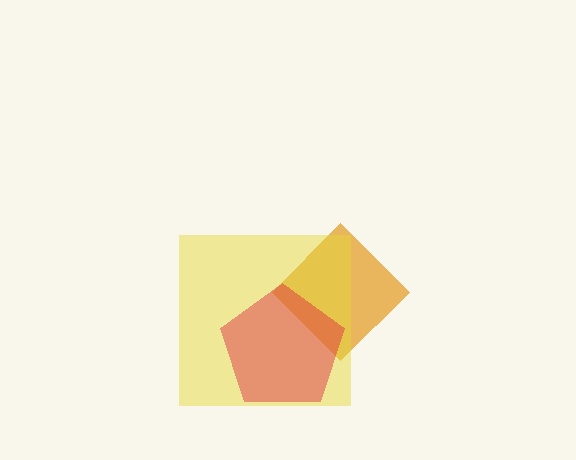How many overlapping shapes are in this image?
There are 3 overlapping shapes in the image.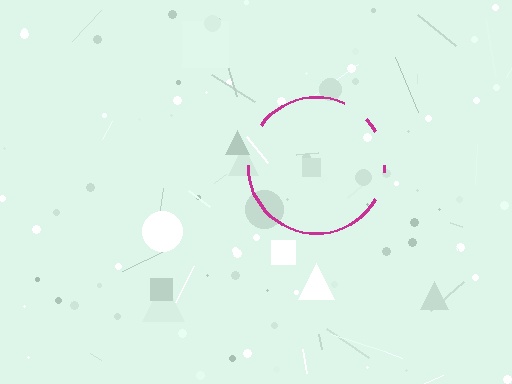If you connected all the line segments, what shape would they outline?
They would outline a circle.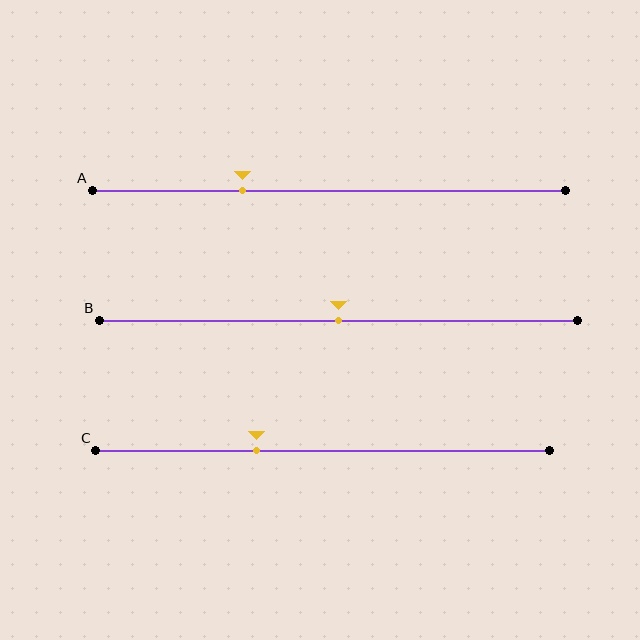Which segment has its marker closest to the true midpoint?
Segment B has its marker closest to the true midpoint.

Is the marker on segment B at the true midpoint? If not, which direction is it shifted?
Yes, the marker on segment B is at the true midpoint.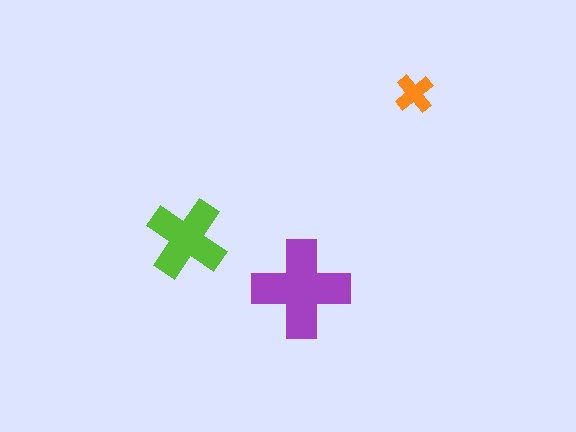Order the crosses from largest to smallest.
the purple one, the lime one, the orange one.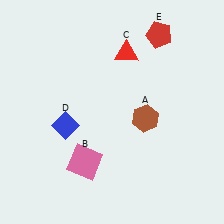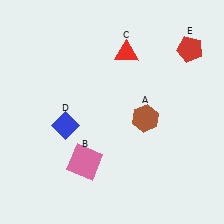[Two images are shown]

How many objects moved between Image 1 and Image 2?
1 object moved between the two images.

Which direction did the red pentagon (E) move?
The red pentagon (E) moved right.